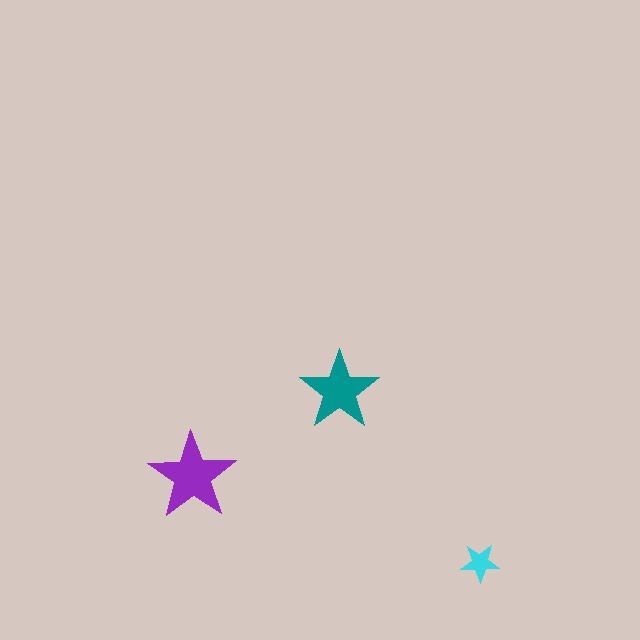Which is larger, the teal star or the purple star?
The purple one.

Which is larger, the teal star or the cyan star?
The teal one.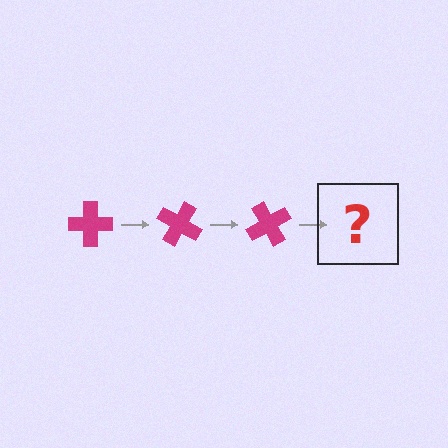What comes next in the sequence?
The next element should be a magenta cross rotated 90 degrees.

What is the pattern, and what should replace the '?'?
The pattern is that the cross rotates 30 degrees each step. The '?' should be a magenta cross rotated 90 degrees.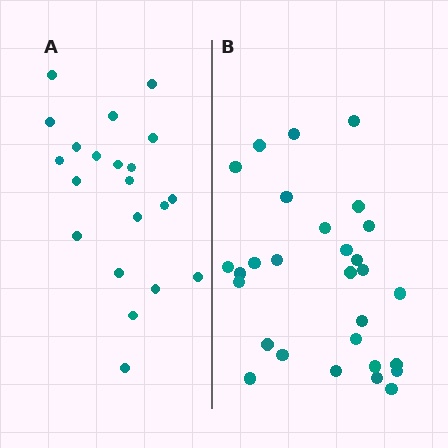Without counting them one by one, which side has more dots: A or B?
Region B (the right region) has more dots.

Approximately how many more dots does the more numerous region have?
Region B has roughly 8 or so more dots than region A.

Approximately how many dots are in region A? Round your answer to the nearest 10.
About 20 dots. (The exact count is 21, which rounds to 20.)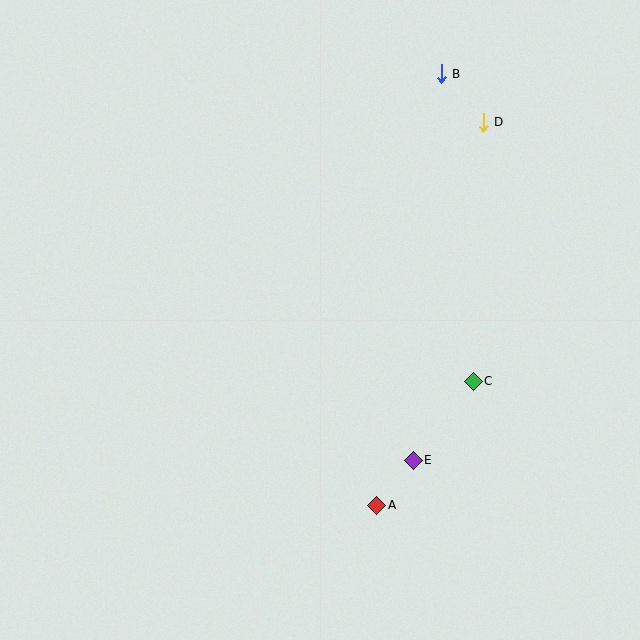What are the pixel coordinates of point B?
Point B is at (441, 74).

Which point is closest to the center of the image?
Point C at (473, 381) is closest to the center.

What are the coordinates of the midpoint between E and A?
The midpoint between E and A is at (395, 483).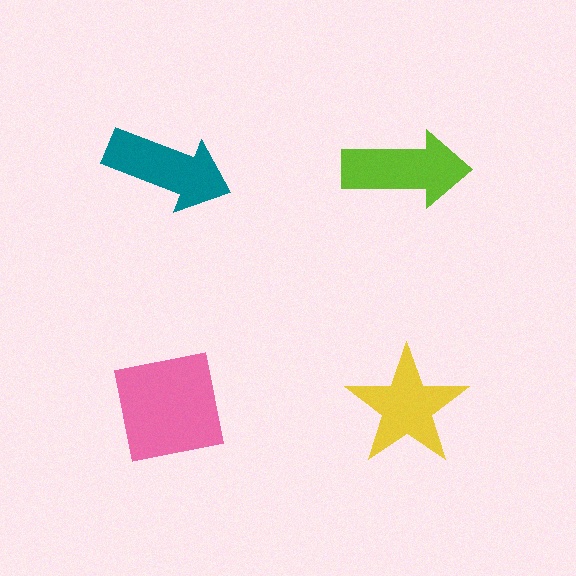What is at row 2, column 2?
A yellow star.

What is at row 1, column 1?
A teal arrow.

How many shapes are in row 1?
2 shapes.